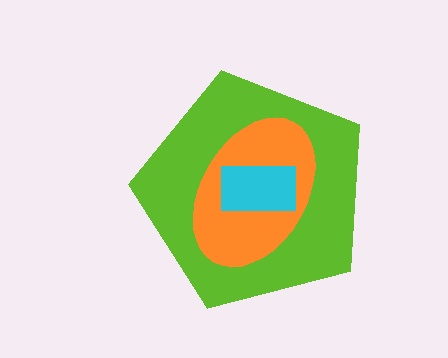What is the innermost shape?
The cyan rectangle.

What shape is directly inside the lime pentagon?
The orange ellipse.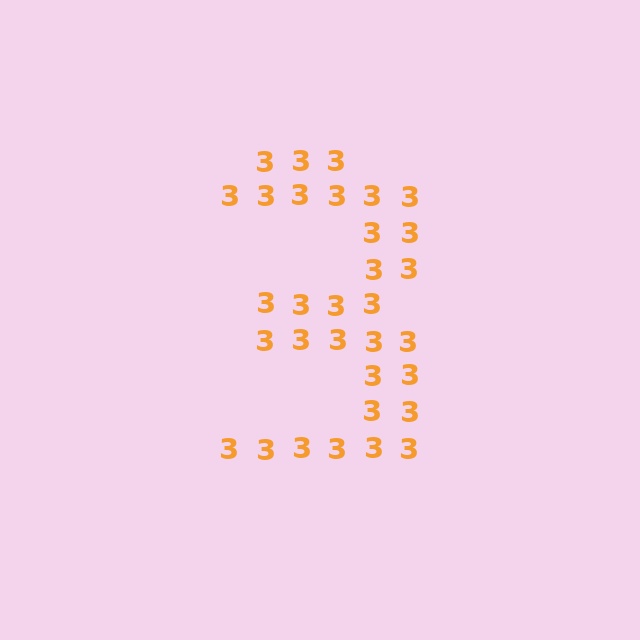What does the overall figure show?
The overall figure shows the digit 3.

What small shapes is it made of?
It is made of small digit 3's.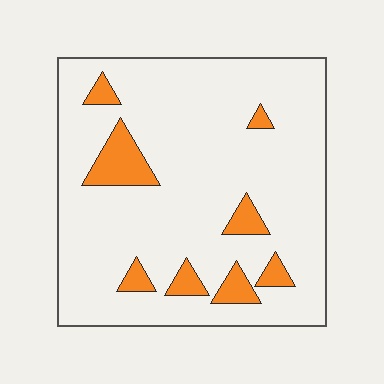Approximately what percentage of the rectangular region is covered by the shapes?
Approximately 10%.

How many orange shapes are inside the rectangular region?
8.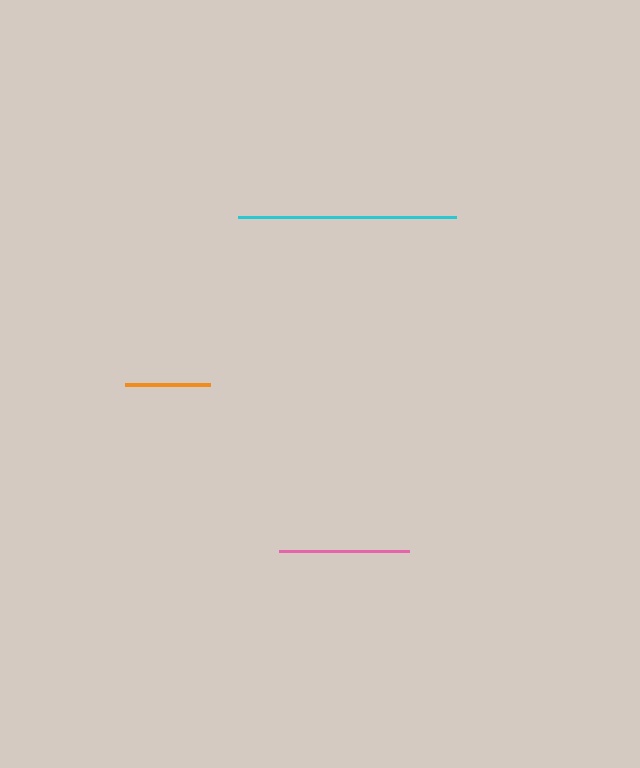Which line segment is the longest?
The cyan line is the longest at approximately 218 pixels.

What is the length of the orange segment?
The orange segment is approximately 86 pixels long.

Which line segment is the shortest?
The orange line is the shortest at approximately 86 pixels.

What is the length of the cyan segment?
The cyan segment is approximately 218 pixels long.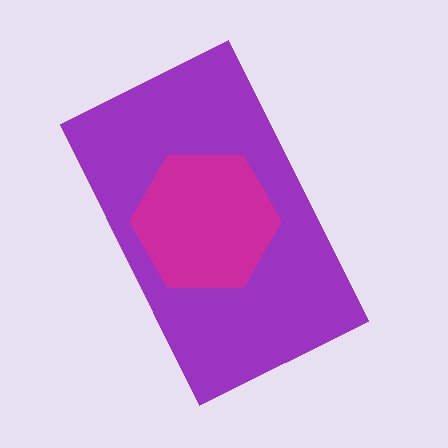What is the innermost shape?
The magenta hexagon.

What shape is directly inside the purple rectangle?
The magenta hexagon.